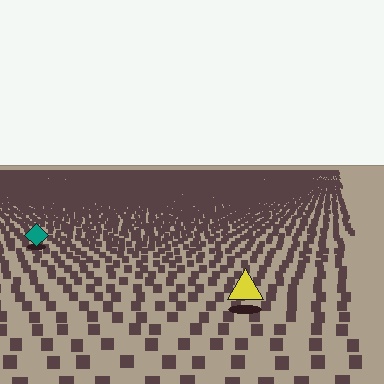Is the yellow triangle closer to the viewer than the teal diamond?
Yes. The yellow triangle is closer — you can tell from the texture gradient: the ground texture is coarser near it.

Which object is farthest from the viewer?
The teal diamond is farthest from the viewer. It appears smaller and the ground texture around it is denser.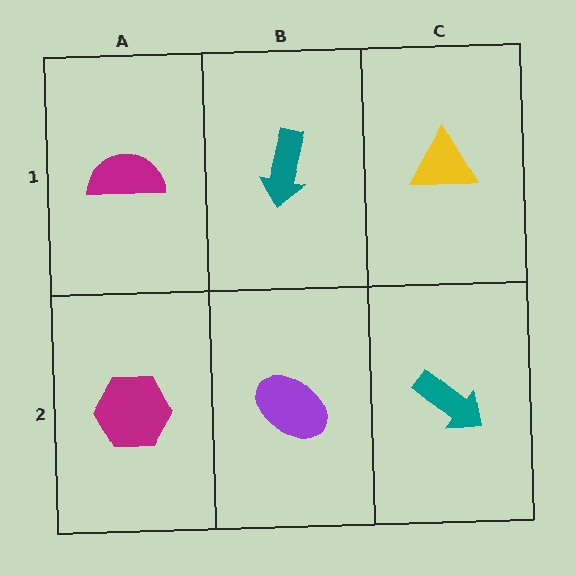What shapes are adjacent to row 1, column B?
A purple ellipse (row 2, column B), a magenta semicircle (row 1, column A), a yellow triangle (row 1, column C).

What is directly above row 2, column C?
A yellow triangle.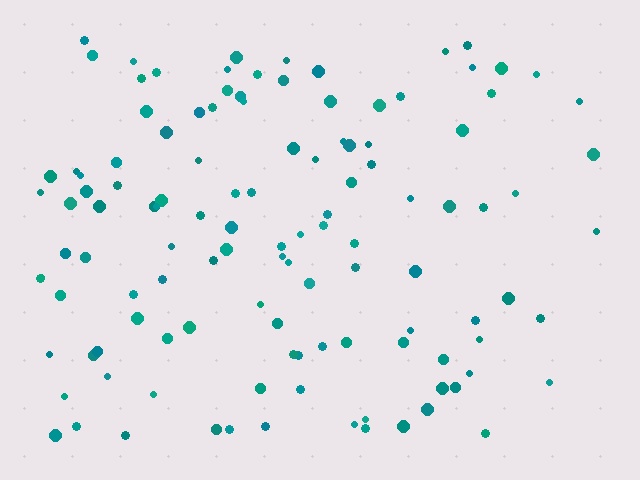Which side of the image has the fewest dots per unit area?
The right.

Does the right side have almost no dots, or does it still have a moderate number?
Still a moderate number, just noticeably fewer than the left.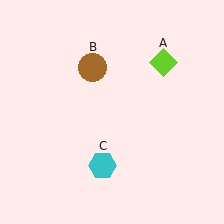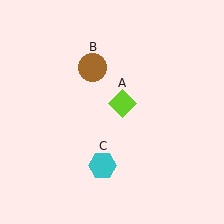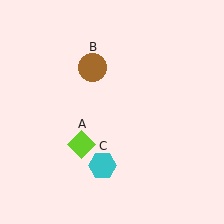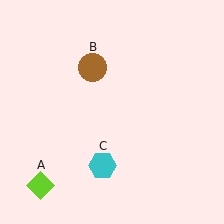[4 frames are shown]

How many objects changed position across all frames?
1 object changed position: lime diamond (object A).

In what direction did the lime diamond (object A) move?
The lime diamond (object A) moved down and to the left.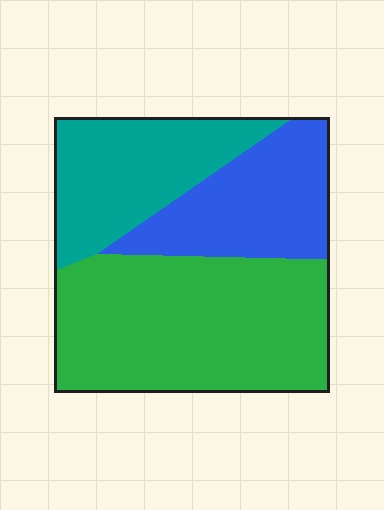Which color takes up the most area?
Green, at roughly 50%.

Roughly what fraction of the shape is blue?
Blue covers roughly 25% of the shape.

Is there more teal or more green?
Green.